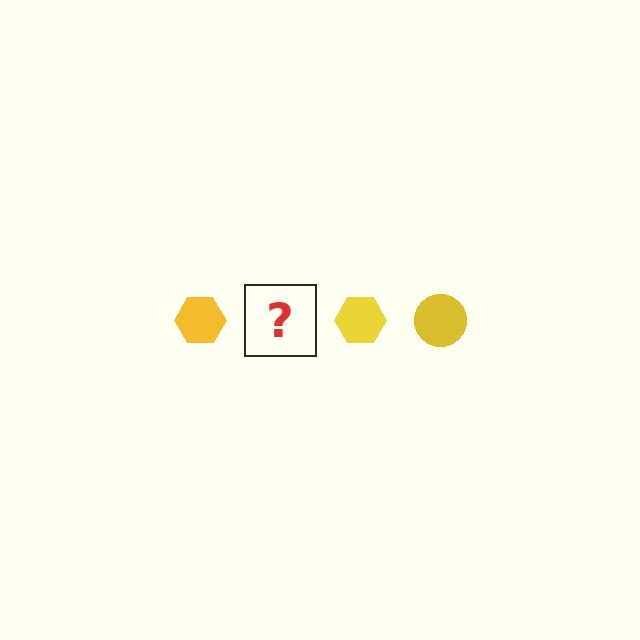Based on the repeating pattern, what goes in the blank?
The blank should be a yellow circle.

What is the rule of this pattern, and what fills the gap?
The rule is that the pattern cycles through hexagon, circle shapes in yellow. The gap should be filled with a yellow circle.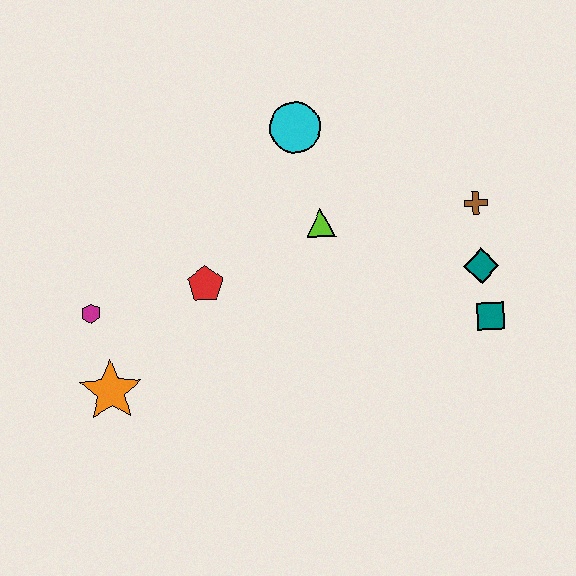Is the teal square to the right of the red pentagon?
Yes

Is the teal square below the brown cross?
Yes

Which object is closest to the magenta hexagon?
The orange star is closest to the magenta hexagon.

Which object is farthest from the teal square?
The magenta hexagon is farthest from the teal square.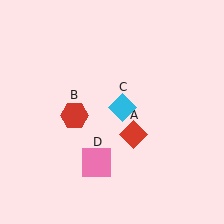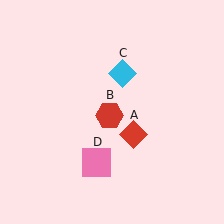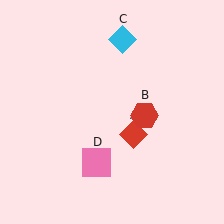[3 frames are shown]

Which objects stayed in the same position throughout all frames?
Red diamond (object A) and pink square (object D) remained stationary.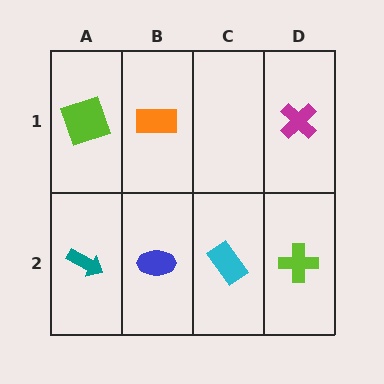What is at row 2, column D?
A lime cross.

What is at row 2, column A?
A teal arrow.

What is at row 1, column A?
A lime square.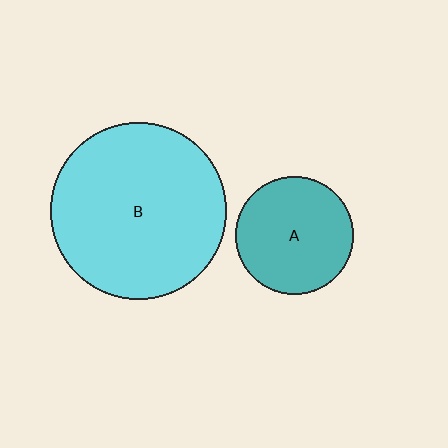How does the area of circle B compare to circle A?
Approximately 2.2 times.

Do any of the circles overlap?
No, none of the circles overlap.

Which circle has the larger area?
Circle B (cyan).